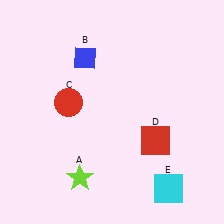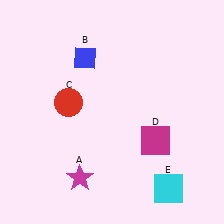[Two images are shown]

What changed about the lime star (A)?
In Image 1, A is lime. In Image 2, it changed to magenta.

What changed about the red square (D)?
In Image 1, D is red. In Image 2, it changed to magenta.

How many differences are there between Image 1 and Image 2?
There are 2 differences between the two images.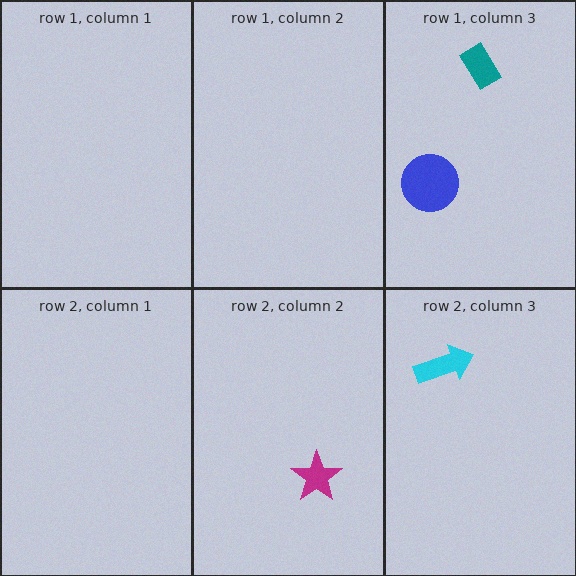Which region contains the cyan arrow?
The row 2, column 3 region.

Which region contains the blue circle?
The row 1, column 3 region.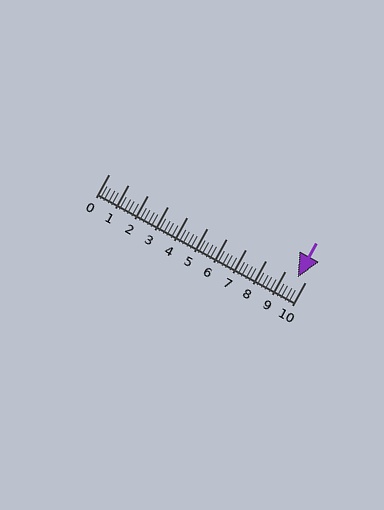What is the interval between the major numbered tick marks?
The major tick marks are spaced 1 units apart.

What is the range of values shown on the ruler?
The ruler shows values from 0 to 10.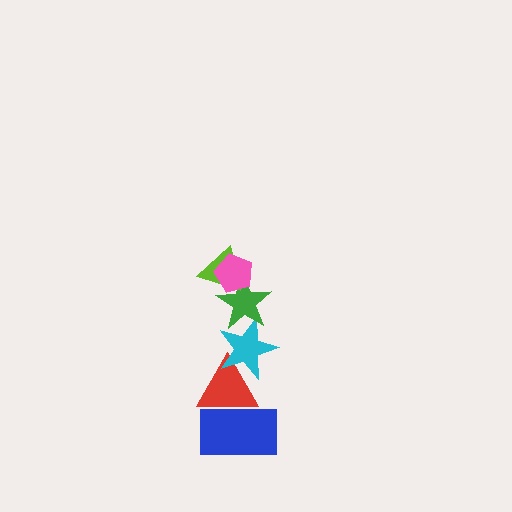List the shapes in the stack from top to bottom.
From top to bottom: the pink pentagon, the lime triangle, the green star, the cyan star, the red triangle, the blue rectangle.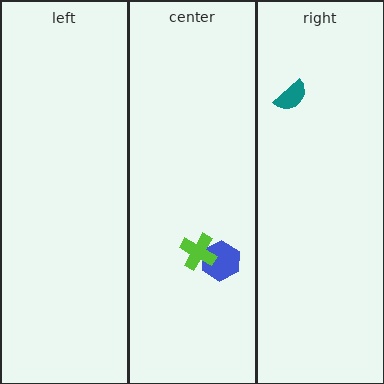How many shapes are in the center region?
2.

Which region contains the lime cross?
The center region.